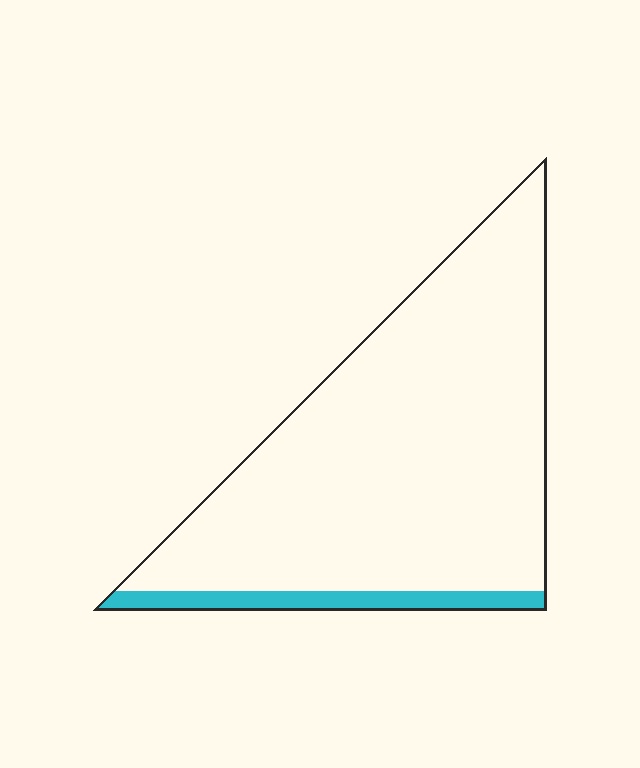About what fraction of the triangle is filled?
About one tenth (1/10).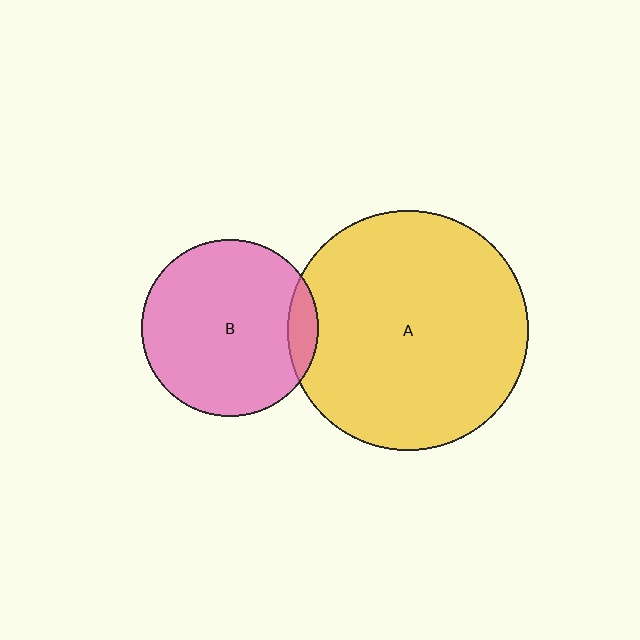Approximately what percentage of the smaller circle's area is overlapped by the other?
Approximately 10%.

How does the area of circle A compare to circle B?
Approximately 1.9 times.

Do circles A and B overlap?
Yes.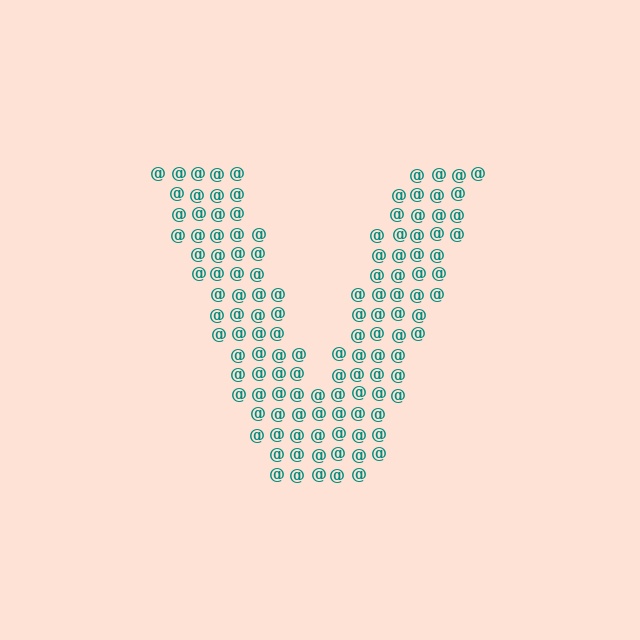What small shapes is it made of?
It is made of small at signs.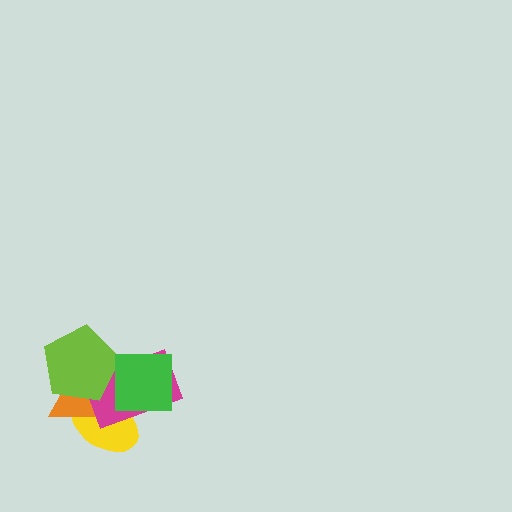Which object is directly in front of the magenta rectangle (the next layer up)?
The lime pentagon is directly in front of the magenta rectangle.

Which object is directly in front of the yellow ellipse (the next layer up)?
The orange triangle is directly in front of the yellow ellipse.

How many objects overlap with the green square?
2 objects overlap with the green square.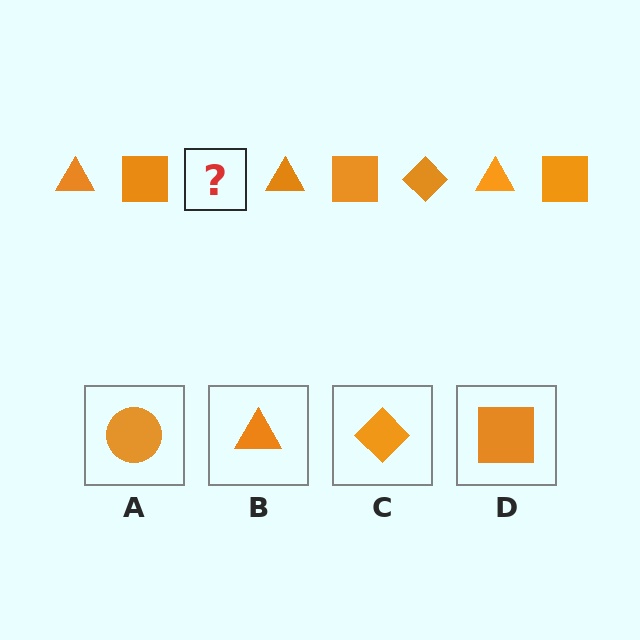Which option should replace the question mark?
Option C.